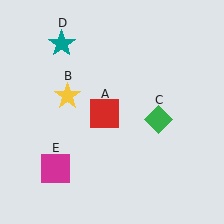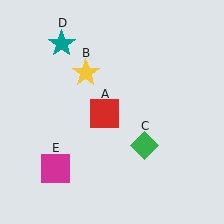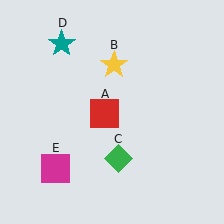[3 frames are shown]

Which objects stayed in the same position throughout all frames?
Red square (object A) and teal star (object D) and magenta square (object E) remained stationary.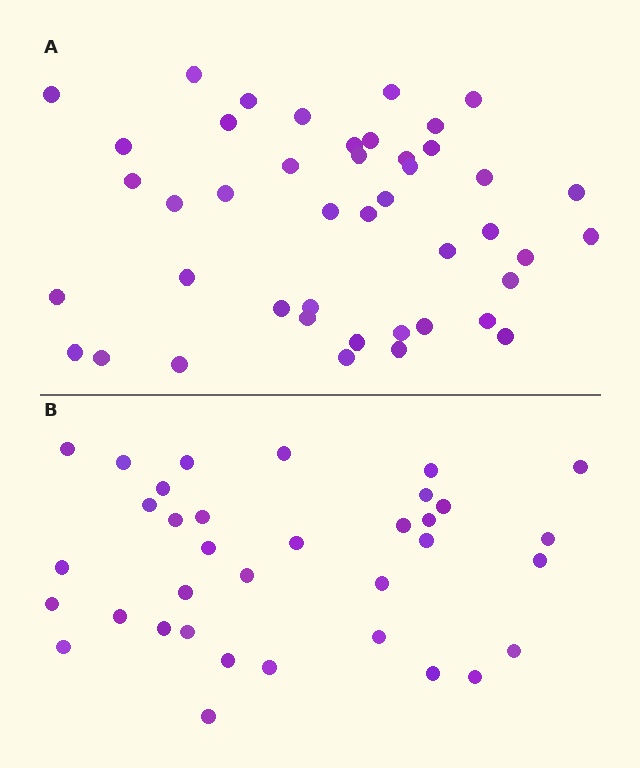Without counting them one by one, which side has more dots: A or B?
Region A (the top region) has more dots.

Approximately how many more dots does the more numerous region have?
Region A has roughly 8 or so more dots than region B.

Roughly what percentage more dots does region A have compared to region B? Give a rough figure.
About 25% more.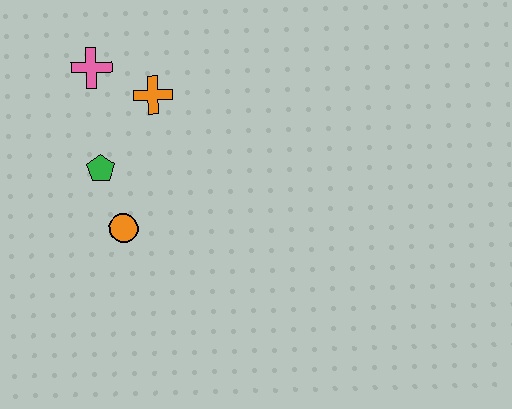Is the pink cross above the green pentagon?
Yes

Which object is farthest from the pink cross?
The orange circle is farthest from the pink cross.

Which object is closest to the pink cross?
The orange cross is closest to the pink cross.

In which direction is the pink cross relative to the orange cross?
The pink cross is to the left of the orange cross.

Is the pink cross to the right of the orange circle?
No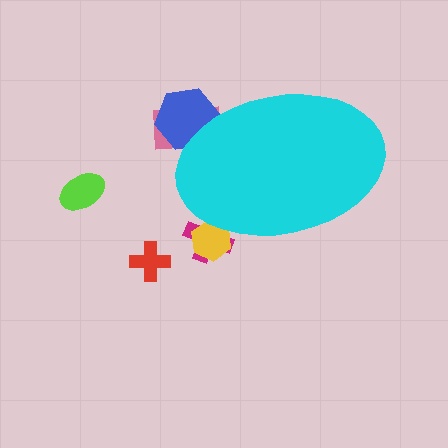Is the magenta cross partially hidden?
Yes, the magenta cross is partially hidden behind the cyan ellipse.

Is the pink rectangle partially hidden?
Yes, the pink rectangle is partially hidden behind the cyan ellipse.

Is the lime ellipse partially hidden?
No, the lime ellipse is fully visible.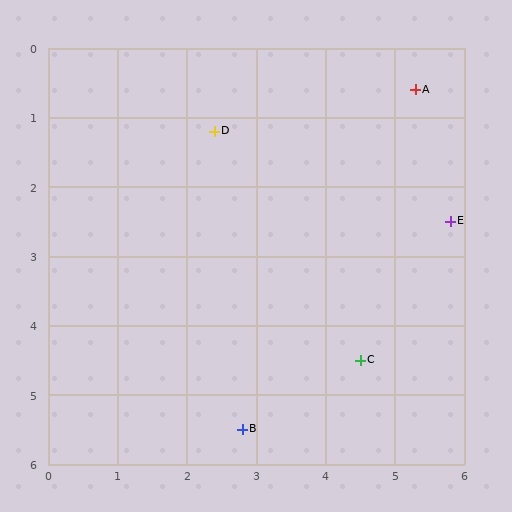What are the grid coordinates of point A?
Point A is at approximately (5.3, 0.6).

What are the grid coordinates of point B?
Point B is at approximately (2.8, 5.5).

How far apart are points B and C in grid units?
Points B and C are about 2.0 grid units apart.